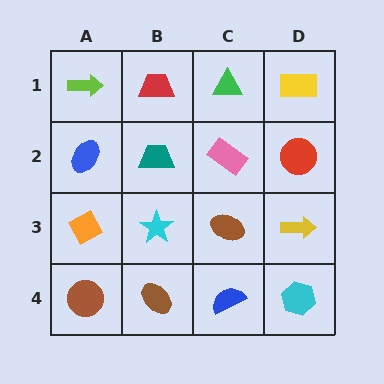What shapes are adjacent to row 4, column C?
A brown ellipse (row 3, column C), a brown ellipse (row 4, column B), a cyan hexagon (row 4, column D).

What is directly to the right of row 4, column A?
A brown ellipse.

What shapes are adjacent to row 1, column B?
A teal trapezoid (row 2, column B), a lime arrow (row 1, column A), a green triangle (row 1, column C).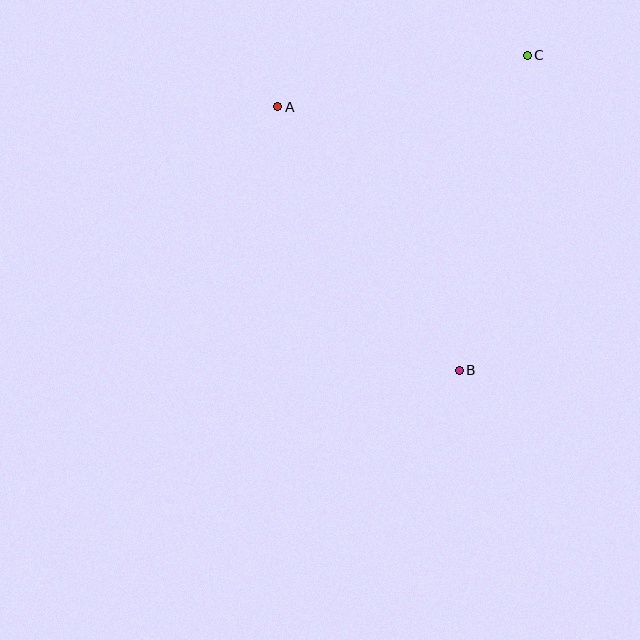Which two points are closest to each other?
Points A and C are closest to each other.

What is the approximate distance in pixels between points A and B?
The distance between A and B is approximately 320 pixels.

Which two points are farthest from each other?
Points B and C are farthest from each other.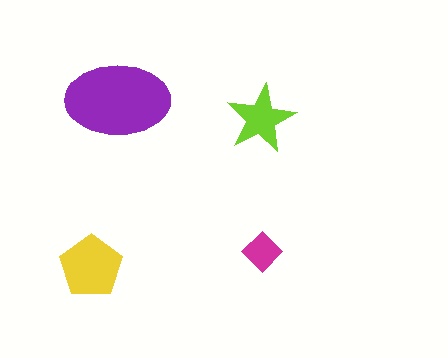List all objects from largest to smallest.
The purple ellipse, the yellow pentagon, the lime star, the magenta diamond.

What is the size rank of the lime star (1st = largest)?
3rd.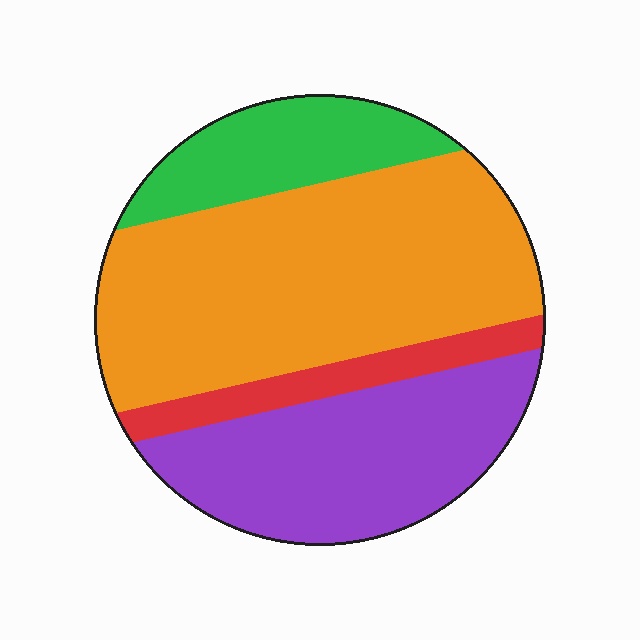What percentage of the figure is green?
Green takes up less than a sixth of the figure.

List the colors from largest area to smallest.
From largest to smallest: orange, purple, green, red.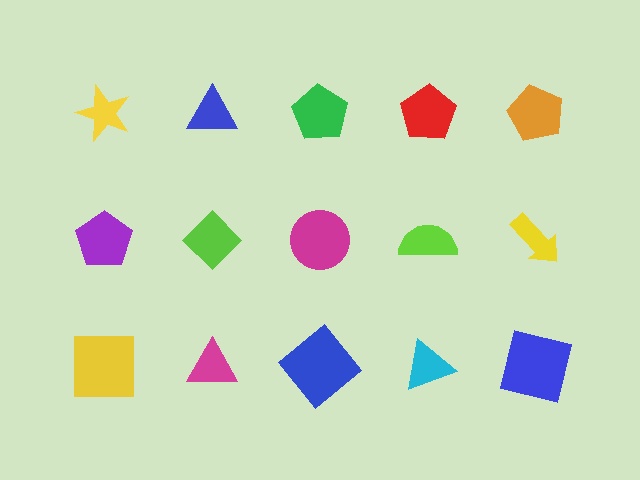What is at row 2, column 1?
A purple pentagon.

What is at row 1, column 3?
A green pentagon.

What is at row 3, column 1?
A yellow square.